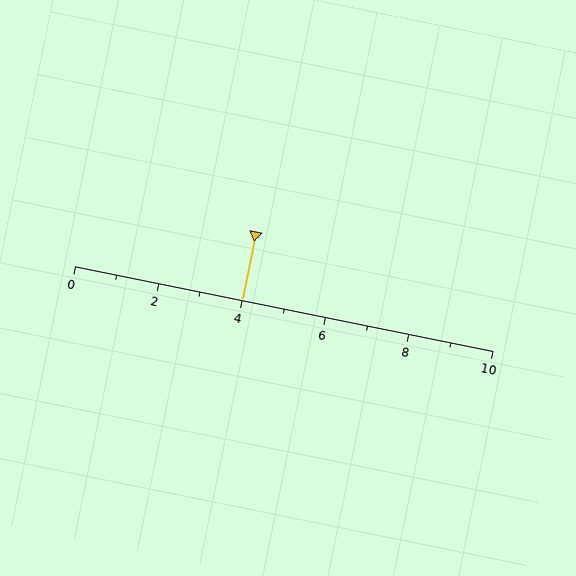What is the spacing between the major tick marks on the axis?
The major ticks are spaced 2 apart.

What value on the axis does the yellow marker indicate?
The marker indicates approximately 4.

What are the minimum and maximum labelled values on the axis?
The axis runs from 0 to 10.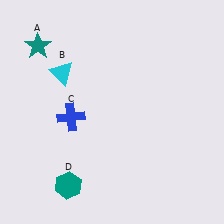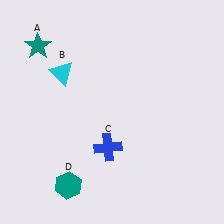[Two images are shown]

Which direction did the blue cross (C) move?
The blue cross (C) moved right.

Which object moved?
The blue cross (C) moved right.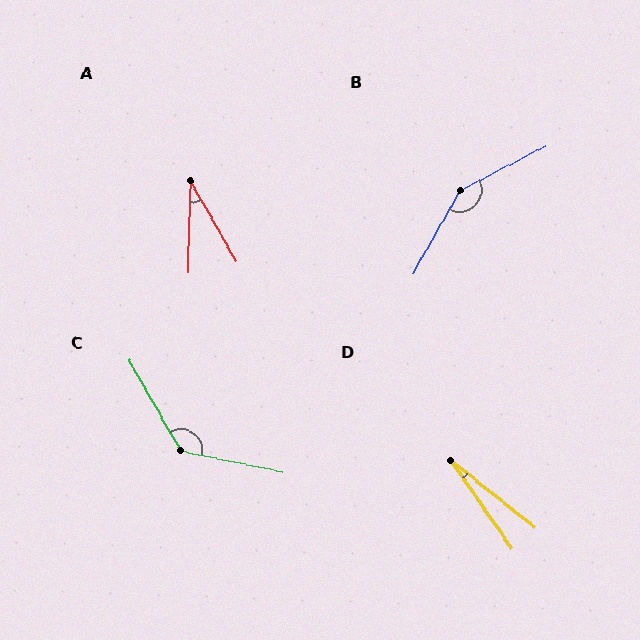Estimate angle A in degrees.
Approximately 32 degrees.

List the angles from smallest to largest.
D (17°), A (32°), C (131°), B (147°).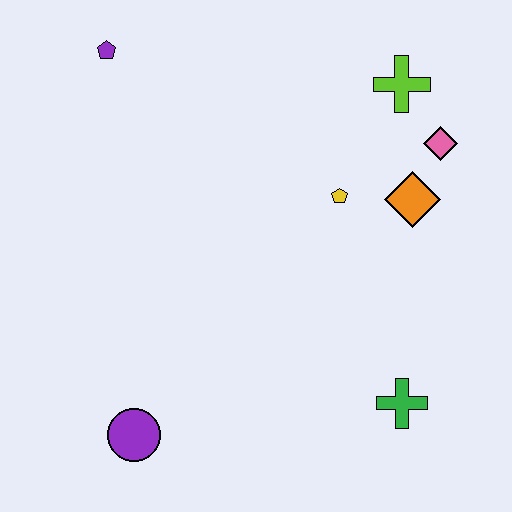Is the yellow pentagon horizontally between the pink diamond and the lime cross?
No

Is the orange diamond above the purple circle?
Yes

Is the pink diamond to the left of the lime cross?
No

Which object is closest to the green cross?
The orange diamond is closest to the green cross.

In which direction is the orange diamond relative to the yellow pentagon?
The orange diamond is to the right of the yellow pentagon.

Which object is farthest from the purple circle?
The lime cross is farthest from the purple circle.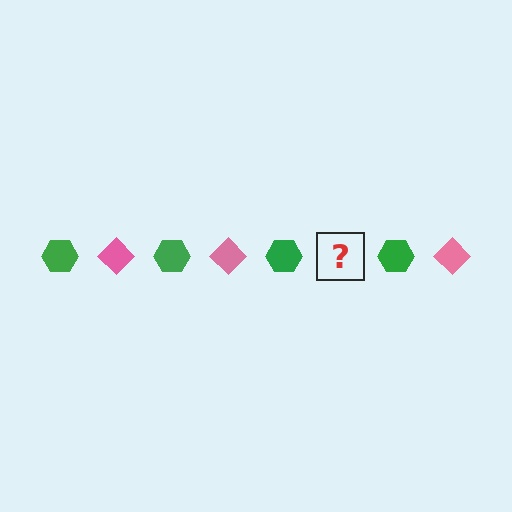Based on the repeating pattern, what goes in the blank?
The blank should be a pink diamond.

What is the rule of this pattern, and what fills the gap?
The rule is that the pattern alternates between green hexagon and pink diamond. The gap should be filled with a pink diamond.